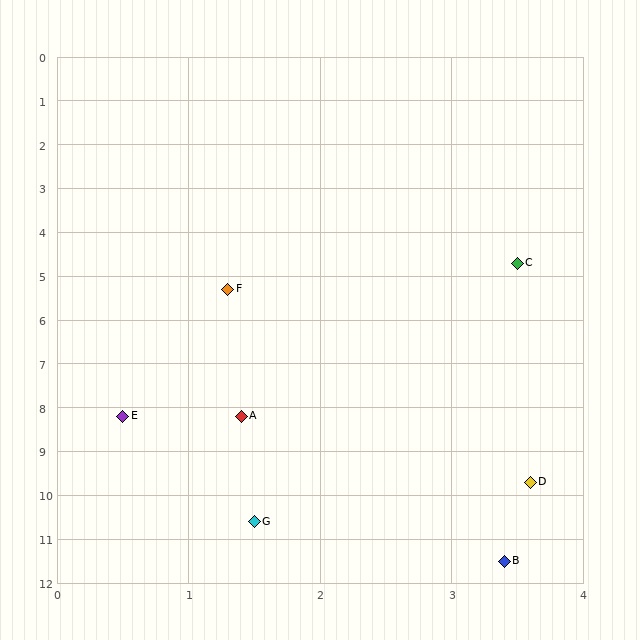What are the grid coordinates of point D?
Point D is at approximately (3.6, 9.7).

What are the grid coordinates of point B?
Point B is at approximately (3.4, 11.5).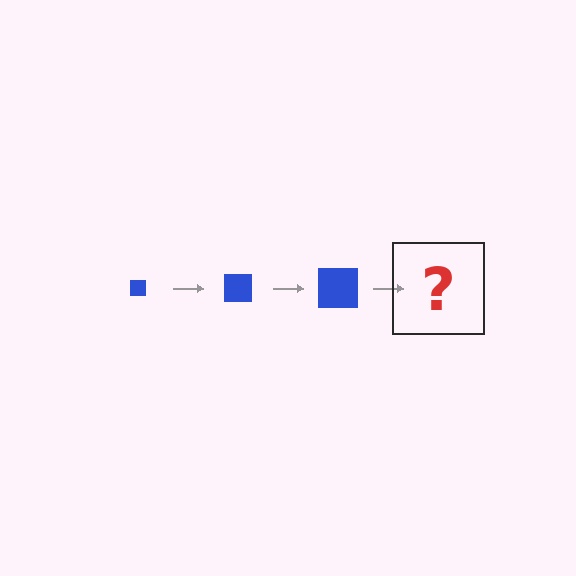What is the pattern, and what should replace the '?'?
The pattern is that the square gets progressively larger each step. The '?' should be a blue square, larger than the previous one.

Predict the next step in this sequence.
The next step is a blue square, larger than the previous one.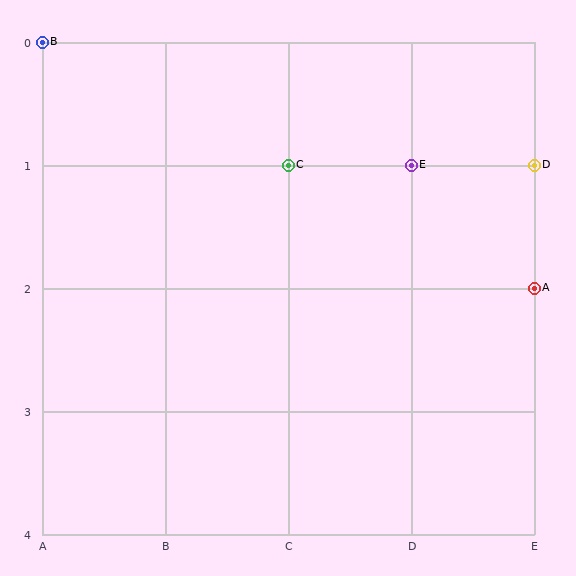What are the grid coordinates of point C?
Point C is at grid coordinates (C, 1).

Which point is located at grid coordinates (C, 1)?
Point C is at (C, 1).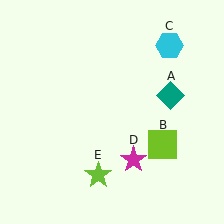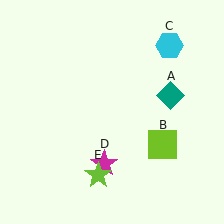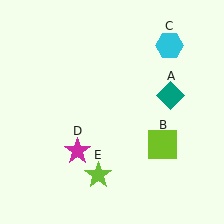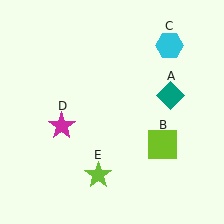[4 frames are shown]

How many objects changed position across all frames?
1 object changed position: magenta star (object D).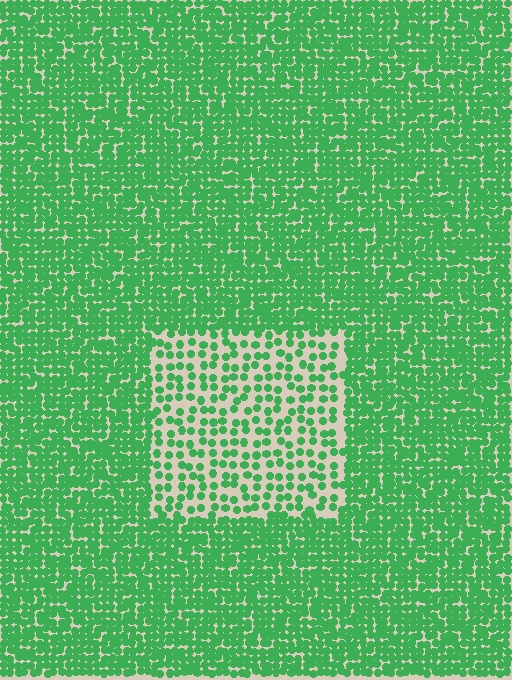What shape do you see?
I see a rectangle.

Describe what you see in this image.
The image contains small green elements arranged at two different densities. A rectangle-shaped region is visible where the elements are less densely packed than the surrounding area.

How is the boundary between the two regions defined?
The boundary is defined by a change in element density (approximately 2.3x ratio). All elements are the same color, size, and shape.